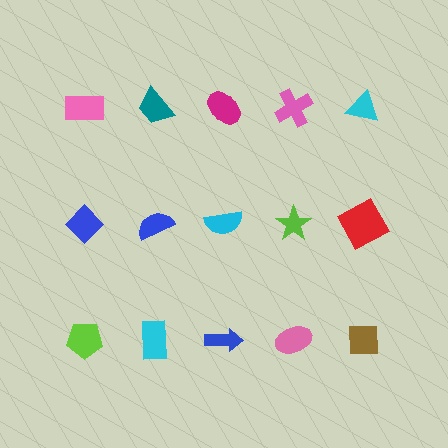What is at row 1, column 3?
A magenta ellipse.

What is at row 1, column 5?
A cyan triangle.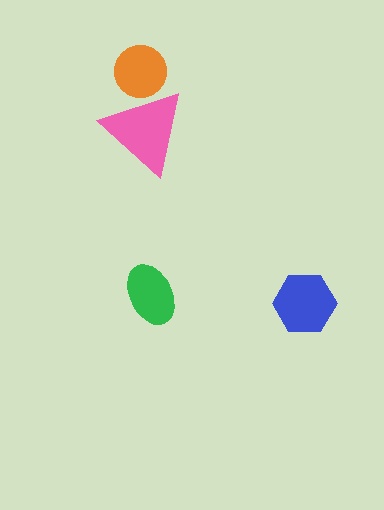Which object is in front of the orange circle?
The pink triangle is in front of the orange circle.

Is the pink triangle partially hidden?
No, no other shape covers it.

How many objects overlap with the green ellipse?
0 objects overlap with the green ellipse.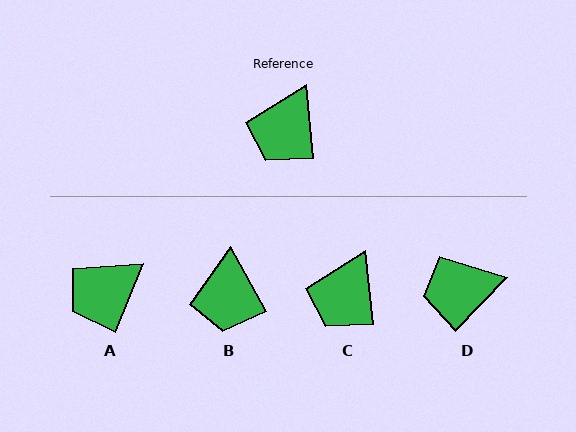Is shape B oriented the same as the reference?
No, it is off by about 23 degrees.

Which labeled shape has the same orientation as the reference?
C.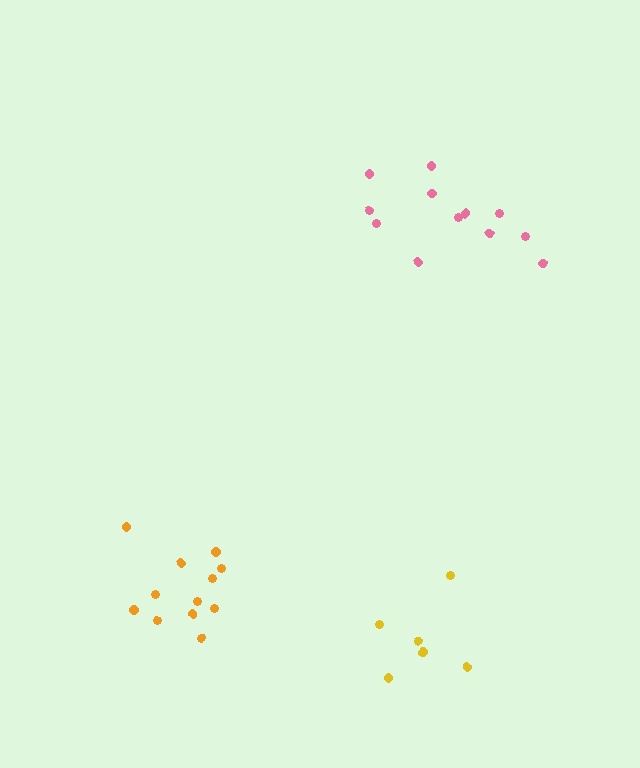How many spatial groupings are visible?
There are 3 spatial groupings.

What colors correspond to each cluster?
The clusters are colored: yellow, pink, orange.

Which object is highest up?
The pink cluster is topmost.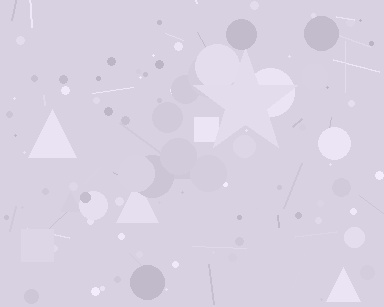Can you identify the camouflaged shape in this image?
The camouflaged shape is a star.